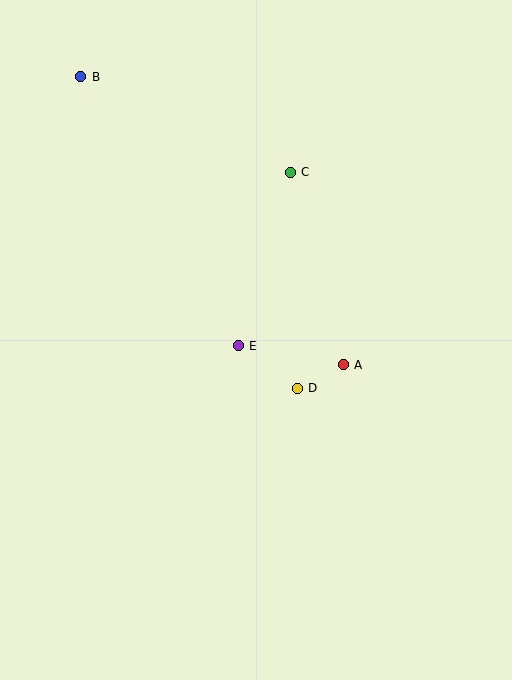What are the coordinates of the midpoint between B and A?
The midpoint between B and A is at (212, 221).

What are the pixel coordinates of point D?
Point D is at (297, 388).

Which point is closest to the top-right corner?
Point C is closest to the top-right corner.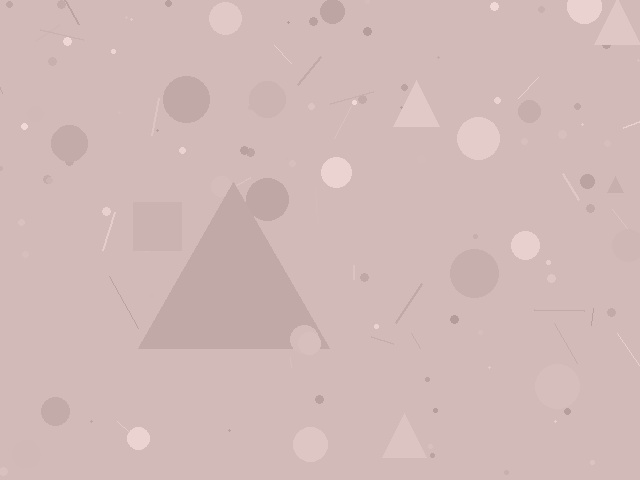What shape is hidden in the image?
A triangle is hidden in the image.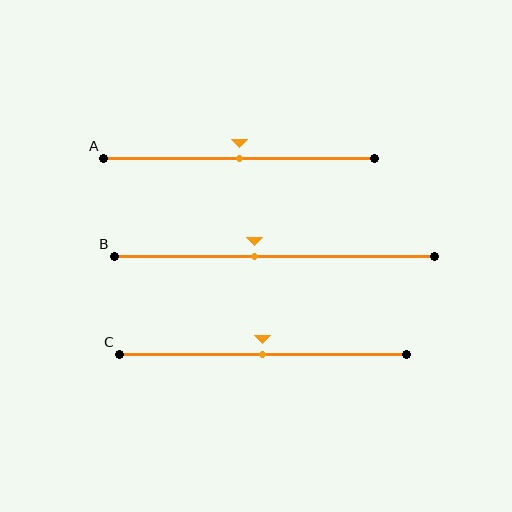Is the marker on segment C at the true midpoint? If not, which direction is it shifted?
Yes, the marker on segment C is at the true midpoint.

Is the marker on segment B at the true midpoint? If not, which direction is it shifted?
No, the marker on segment B is shifted to the left by about 6% of the segment length.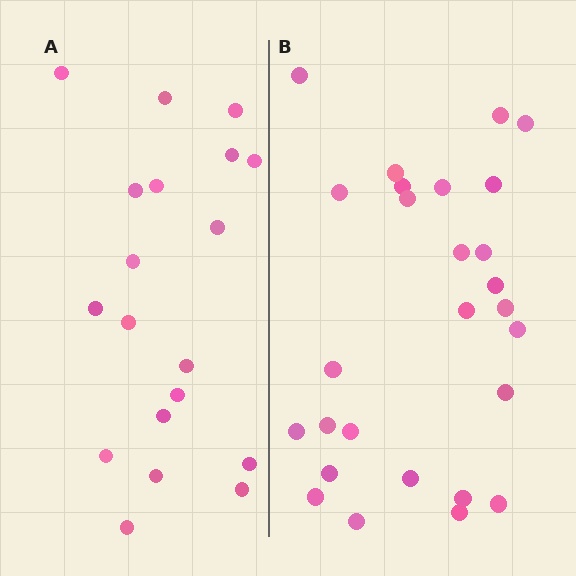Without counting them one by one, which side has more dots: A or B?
Region B (the right region) has more dots.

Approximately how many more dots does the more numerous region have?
Region B has roughly 8 or so more dots than region A.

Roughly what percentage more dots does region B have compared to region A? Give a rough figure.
About 40% more.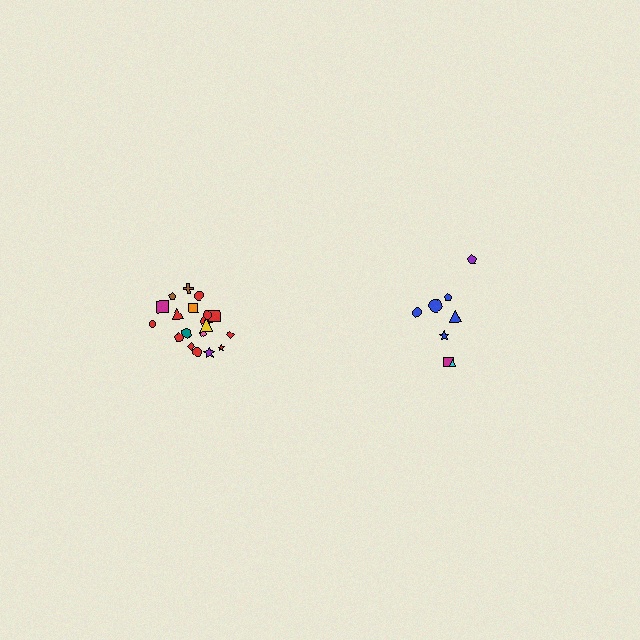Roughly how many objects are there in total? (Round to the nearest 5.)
Roughly 30 objects in total.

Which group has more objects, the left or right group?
The left group.